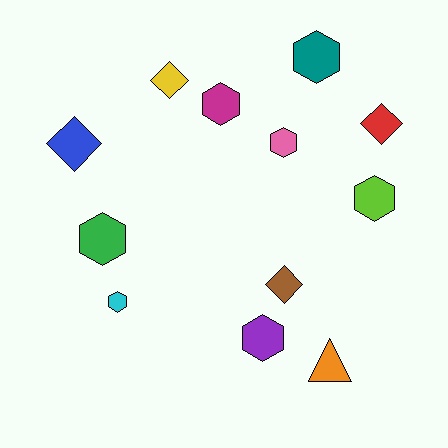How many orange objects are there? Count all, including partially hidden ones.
There is 1 orange object.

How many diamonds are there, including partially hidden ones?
There are 4 diamonds.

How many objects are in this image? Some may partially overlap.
There are 12 objects.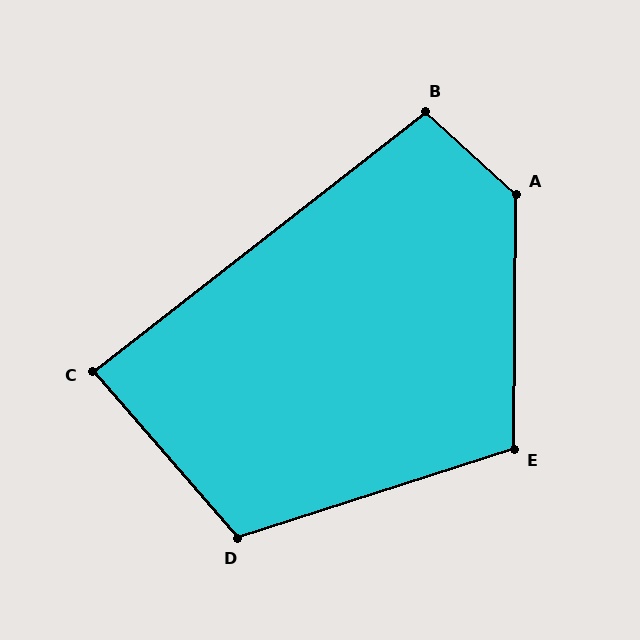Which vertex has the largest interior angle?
A, at approximately 132 degrees.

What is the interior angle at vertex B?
Approximately 100 degrees (obtuse).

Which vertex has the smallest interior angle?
C, at approximately 87 degrees.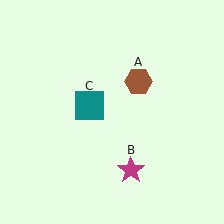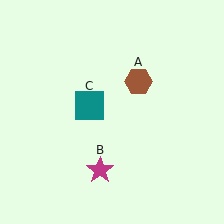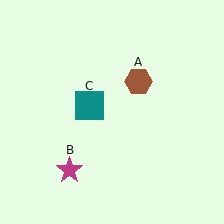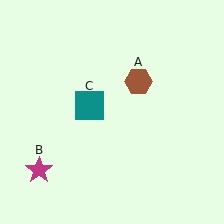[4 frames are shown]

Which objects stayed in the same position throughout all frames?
Brown hexagon (object A) and teal square (object C) remained stationary.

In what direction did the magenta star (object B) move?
The magenta star (object B) moved left.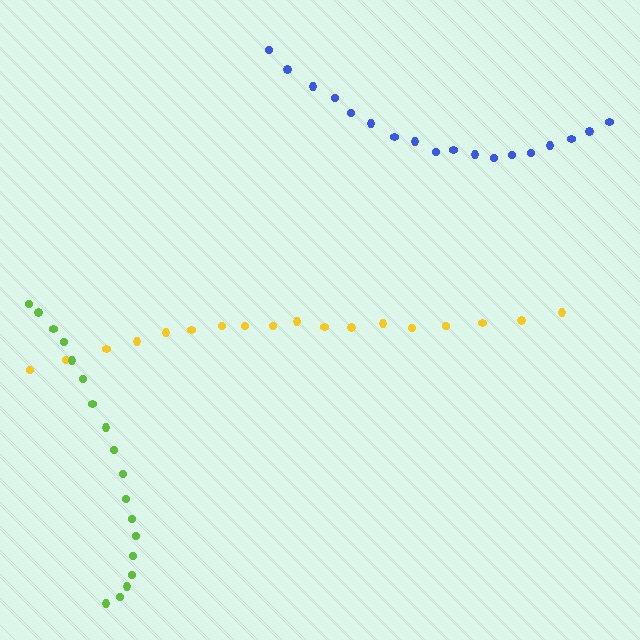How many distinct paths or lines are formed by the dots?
There are 3 distinct paths.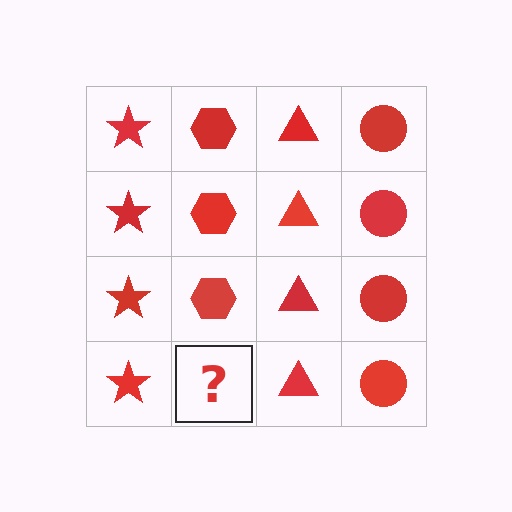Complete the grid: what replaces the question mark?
The question mark should be replaced with a red hexagon.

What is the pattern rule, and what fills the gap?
The rule is that each column has a consistent shape. The gap should be filled with a red hexagon.